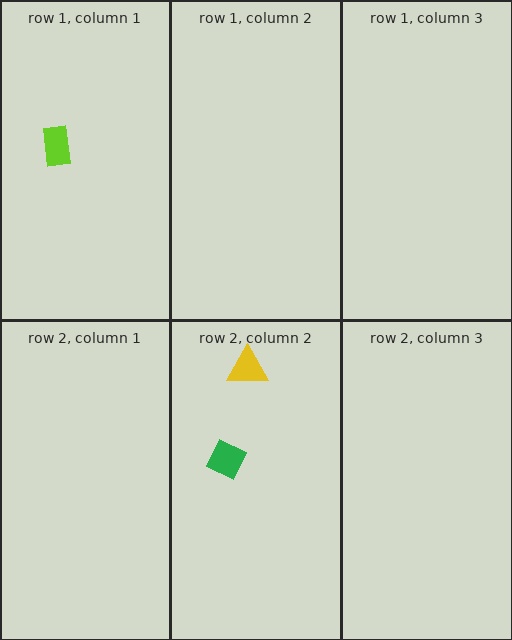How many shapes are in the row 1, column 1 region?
1.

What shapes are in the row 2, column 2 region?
The green diamond, the yellow triangle.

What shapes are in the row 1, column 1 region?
The lime rectangle.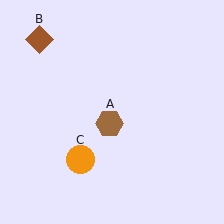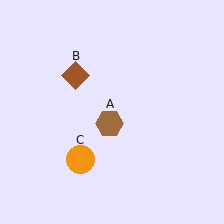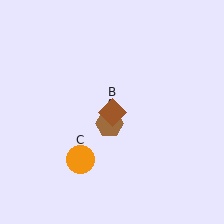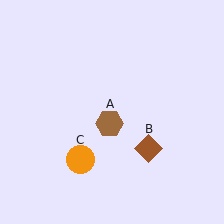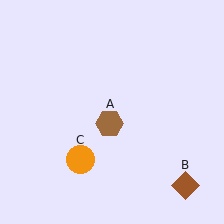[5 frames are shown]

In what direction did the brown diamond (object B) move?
The brown diamond (object B) moved down and to the right.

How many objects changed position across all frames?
1 object changed position: brown diamond (object B).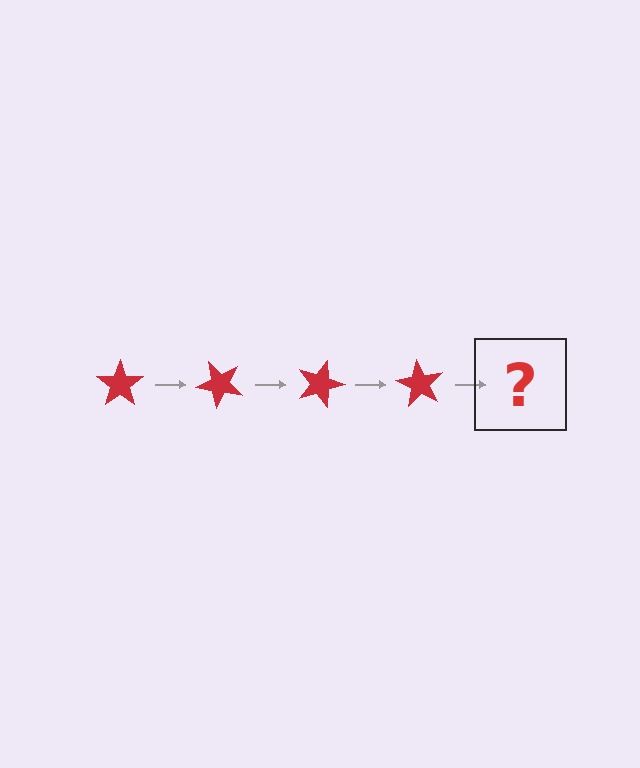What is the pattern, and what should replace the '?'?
The pattern is that the star rotates 45 degrees each step. The '?' should be a red star rotated 180 degrees.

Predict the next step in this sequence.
The next step is a red star rotated 180 degrees.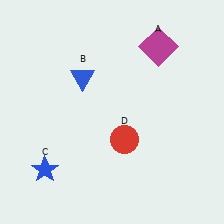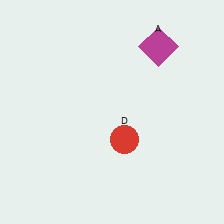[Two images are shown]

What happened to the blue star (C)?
The blue star (C) was removed in Image 2. It was in the bottom-left area of Image 1.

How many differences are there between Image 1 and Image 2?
There are 2 differences between the two images.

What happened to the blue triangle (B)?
The blue triangle (B) was removed in Image 2. It was in the top-left area of Image 1.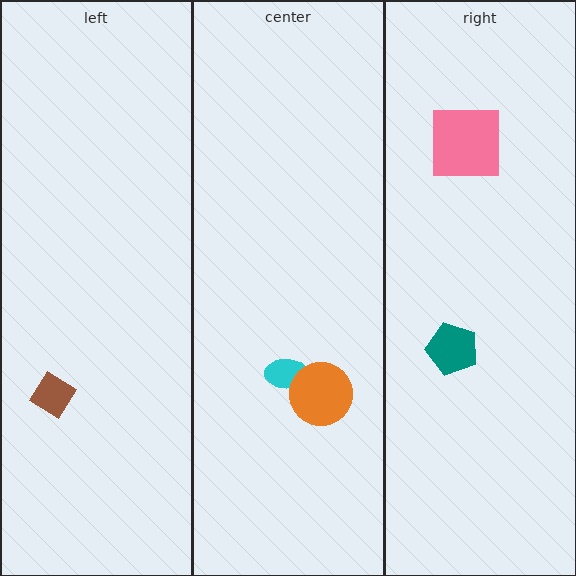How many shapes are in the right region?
2.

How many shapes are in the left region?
1.